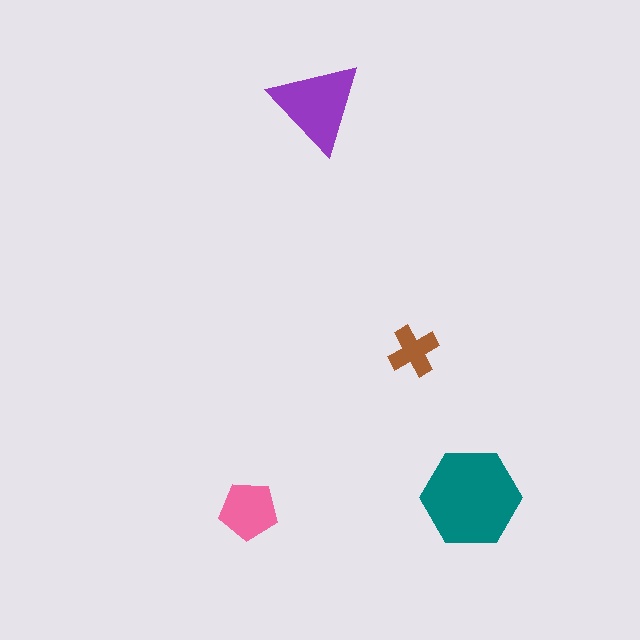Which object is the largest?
The teal hexagon.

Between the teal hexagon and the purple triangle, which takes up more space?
The teal hexagon.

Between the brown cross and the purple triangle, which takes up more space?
The purple triangle.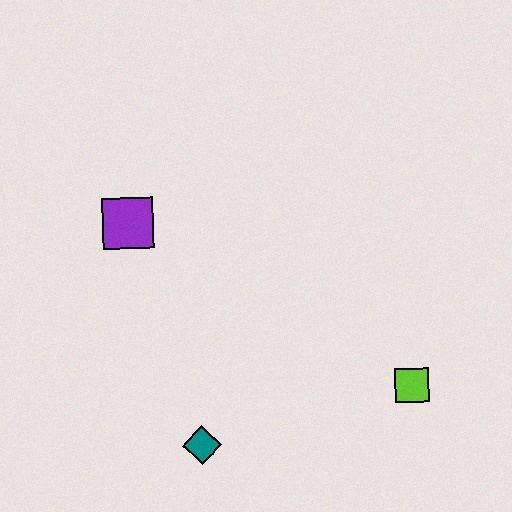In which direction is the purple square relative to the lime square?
The purple square is to the left of the lime square.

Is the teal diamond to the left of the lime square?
Yes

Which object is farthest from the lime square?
The purple square is farthest from the lime square.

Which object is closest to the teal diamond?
The lime square is closest to the teal diamond.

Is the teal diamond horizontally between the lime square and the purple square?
Yes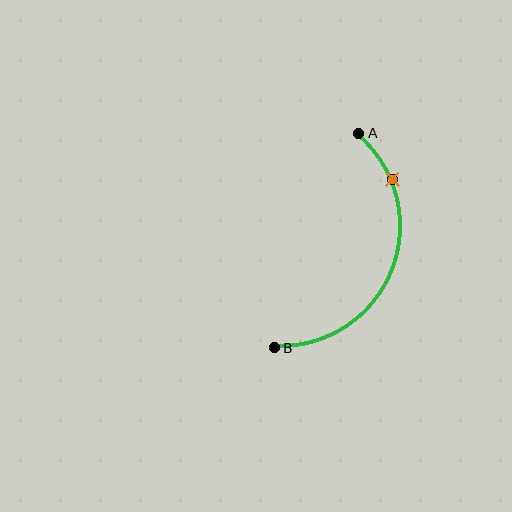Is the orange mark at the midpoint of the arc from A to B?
No. The orange mark lies on the arc but is closer to endpoint A. The arc midpoint would be at the point on the curve equidistant along the arc from both A and B.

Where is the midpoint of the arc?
The arc midpoint is the point on the curve farthest from the straight line joining A and B. It sits to the right of that line.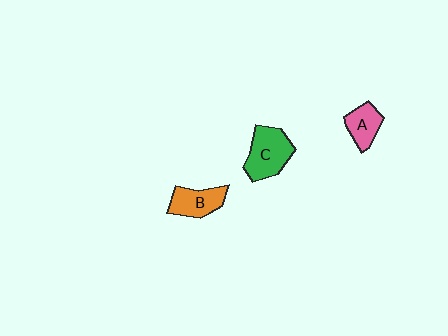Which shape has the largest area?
Shape C (green).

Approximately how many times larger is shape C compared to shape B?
Approximately 1.4 times.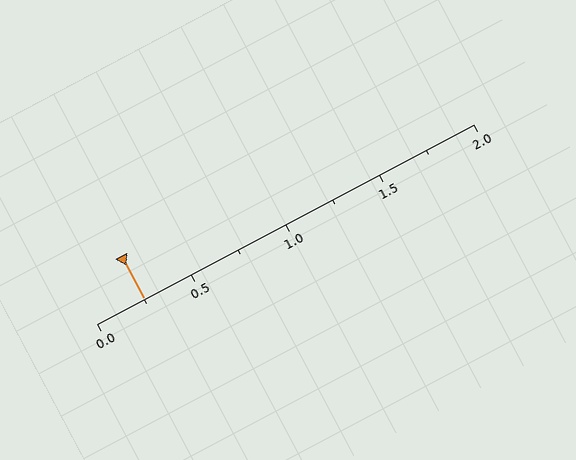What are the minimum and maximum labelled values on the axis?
The axis runs from 0.0 to 2.0.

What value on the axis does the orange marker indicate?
The marker indicates approximately 0.25.